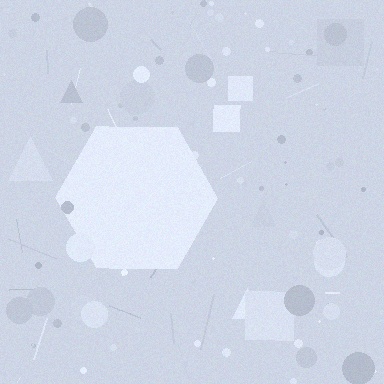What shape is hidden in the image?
A hexagon is hidden in the image.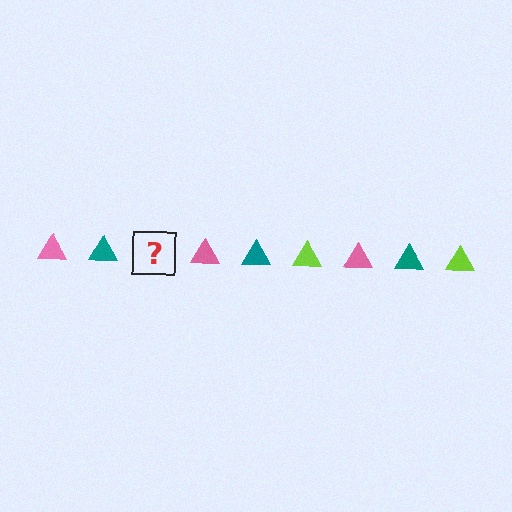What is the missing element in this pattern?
The missing element is a lime triangle.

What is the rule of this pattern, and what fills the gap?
The rule is that the pattern cycles through pink, teal, lime triangles. The gap should be filled with a lime triangle.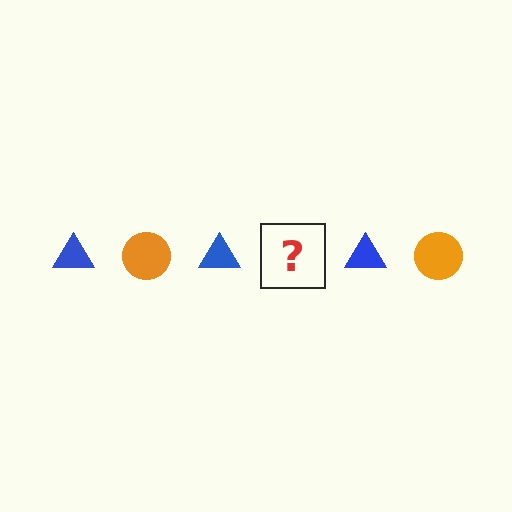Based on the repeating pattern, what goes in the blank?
The blank should be an orange circle.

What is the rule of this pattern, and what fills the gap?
The rule is that the pattern alternates between blue triangle and orange circle. The gap should be filled with an orange circle.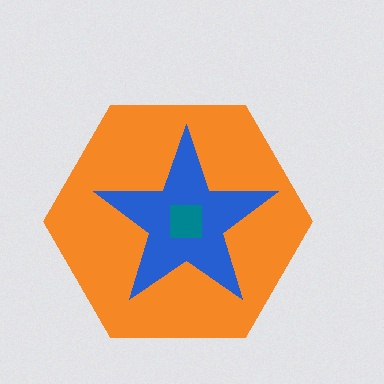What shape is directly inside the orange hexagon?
The blue star.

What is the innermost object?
The teal square.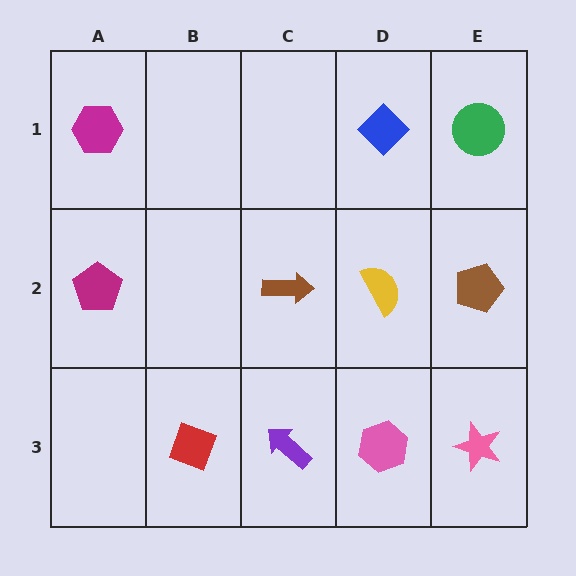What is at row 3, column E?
A pink star.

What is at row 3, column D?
A pink hexagon.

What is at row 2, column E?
A brown pentagon.